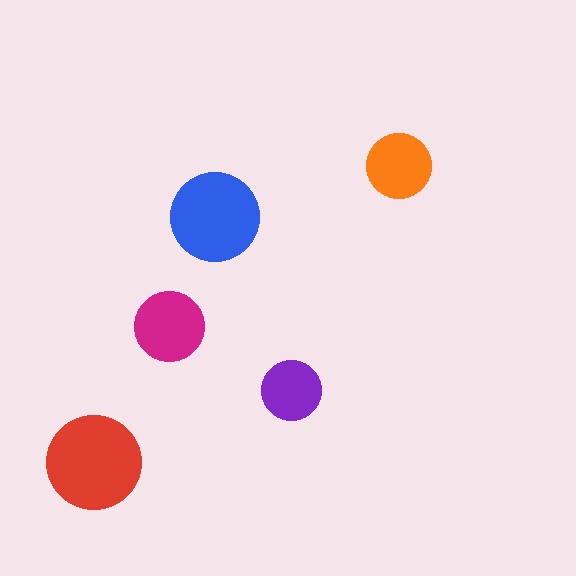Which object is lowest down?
The red circle is bottommost.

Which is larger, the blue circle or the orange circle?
The blue one.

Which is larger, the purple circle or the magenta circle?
The magenta one.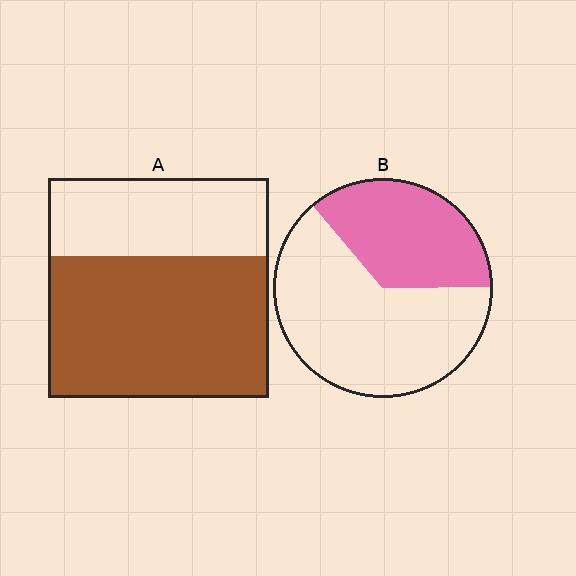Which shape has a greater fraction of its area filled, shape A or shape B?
Shape A.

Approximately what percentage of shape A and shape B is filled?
A is approximately 65% and B is approximately 35%.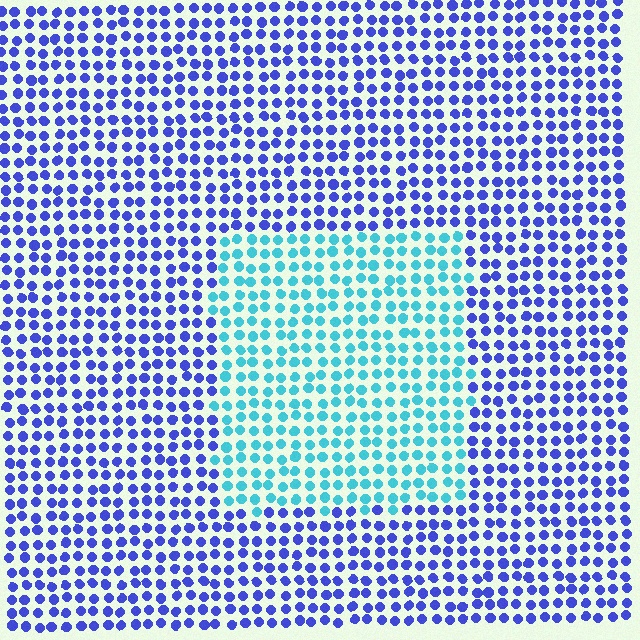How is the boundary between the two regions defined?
The boundary is defined purely by a slight shift in hue (about 51 degrees). Spacing, size, and orientation are identical on both sides.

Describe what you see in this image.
The image is filled with small blue elements in a uniform arrangement. A rectangle-shaped region is visible where the elements are tinted to a slightly different hue, forming a subtle color boundary.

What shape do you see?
I see a rectangle.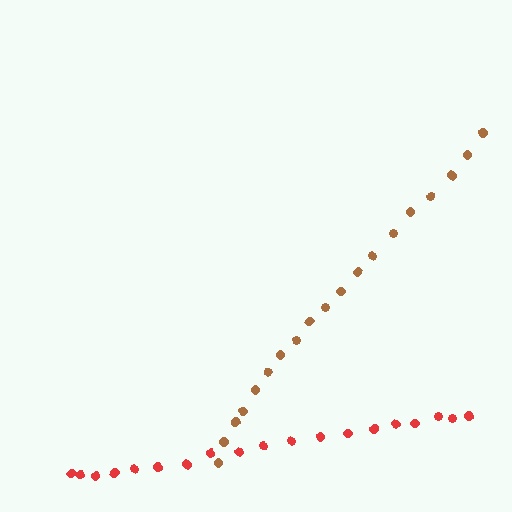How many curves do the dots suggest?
There are 2 distinct paths.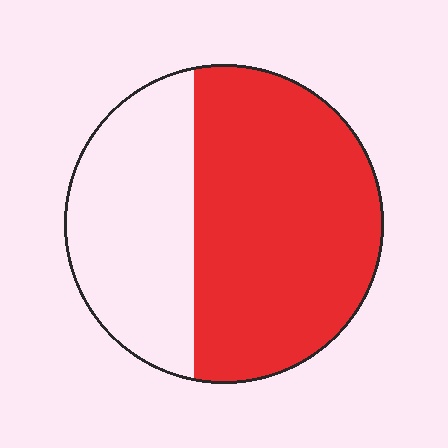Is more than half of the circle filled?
Yes.